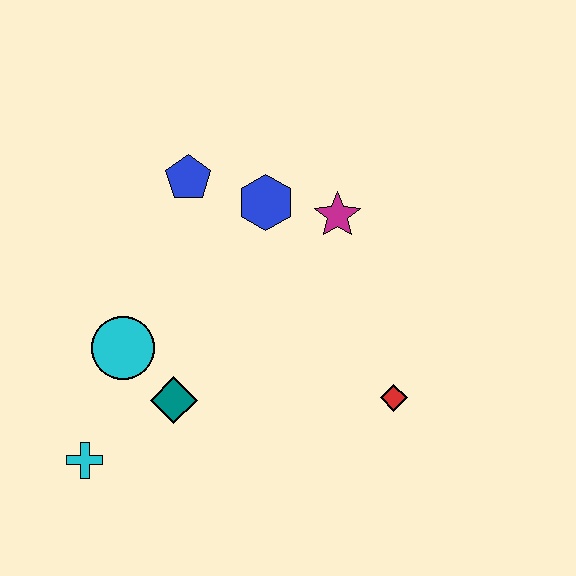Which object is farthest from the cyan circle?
The red diamond is farthest from the cyan circle.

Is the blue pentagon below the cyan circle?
No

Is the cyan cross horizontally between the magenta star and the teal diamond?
No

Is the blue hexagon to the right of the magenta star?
No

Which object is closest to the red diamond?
The magenta star is closest to the red diamond.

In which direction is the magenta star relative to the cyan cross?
The magenta star is to the right of the cyan cross.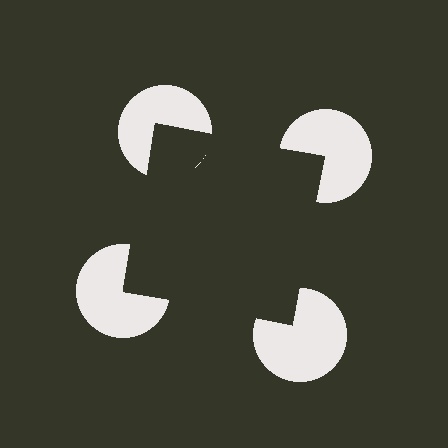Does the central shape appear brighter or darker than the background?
It typically appears slightly darker than the background, even though no actual brightness change is drawn.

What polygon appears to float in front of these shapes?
An illusory square — its edges are inferred from the aligned wedge cuts in the pac-man discs, not physically drawn.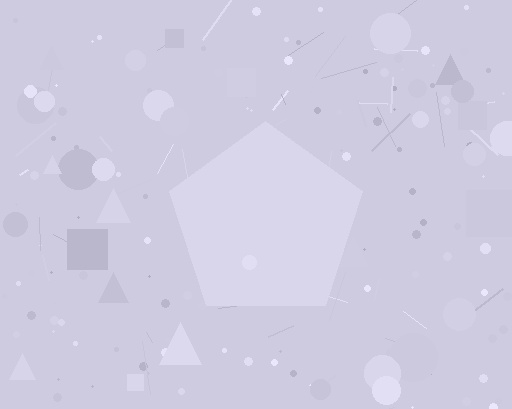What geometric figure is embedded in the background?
A pentagon is embedded in the background.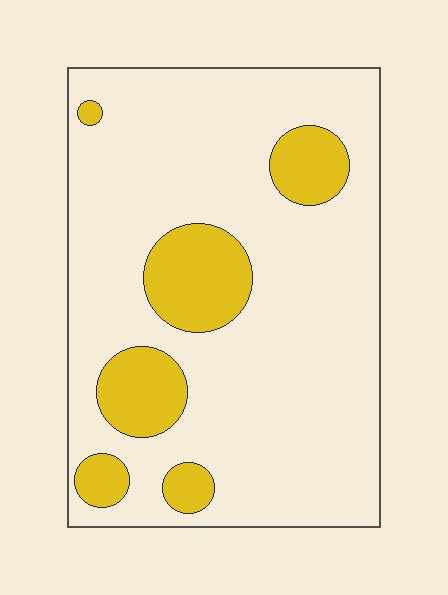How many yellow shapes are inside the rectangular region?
6.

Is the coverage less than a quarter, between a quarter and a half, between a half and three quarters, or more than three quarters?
Less than a quarter.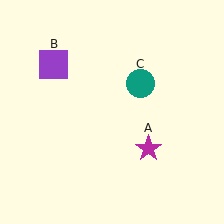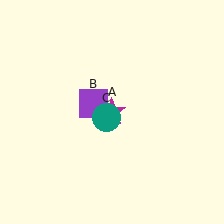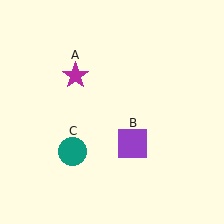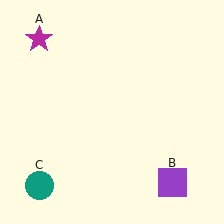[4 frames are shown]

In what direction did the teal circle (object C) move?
The teal circle (object C) moved down and to the left.